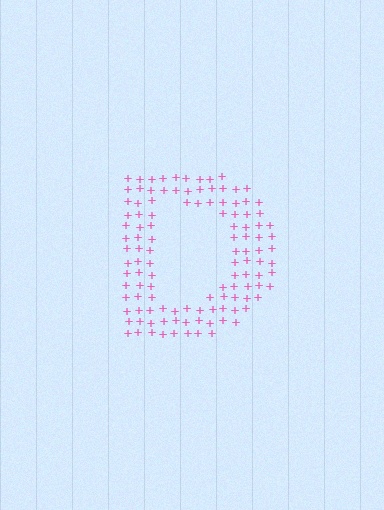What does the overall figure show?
The overall figure shows the letter D.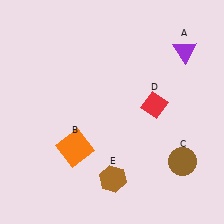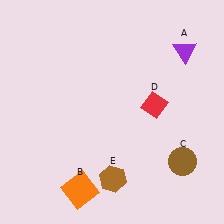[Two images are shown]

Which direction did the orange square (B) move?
The orange square (B) moved down.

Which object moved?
The orange square (B) moved down.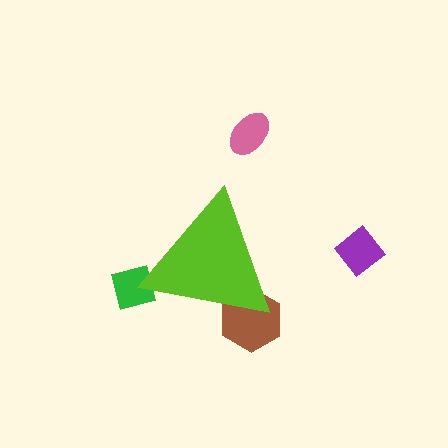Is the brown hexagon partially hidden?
Yes, the brown hexagon is partially hidden behind the lime triangle.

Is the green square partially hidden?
Yes, the green square is partially hidden behind the lime triangle.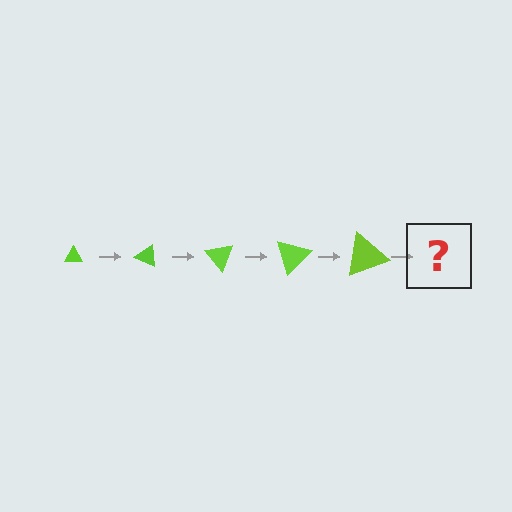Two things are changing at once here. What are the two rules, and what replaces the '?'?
The two rules are that the triangle grows larger each step and it rotates 25 degrees each step. The '?' should be a triangle, larger than the previous one and rotated 125 degrees from the start.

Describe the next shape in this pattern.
It should be a triangle, larger than the previous one and rotated 125 degrees from the start.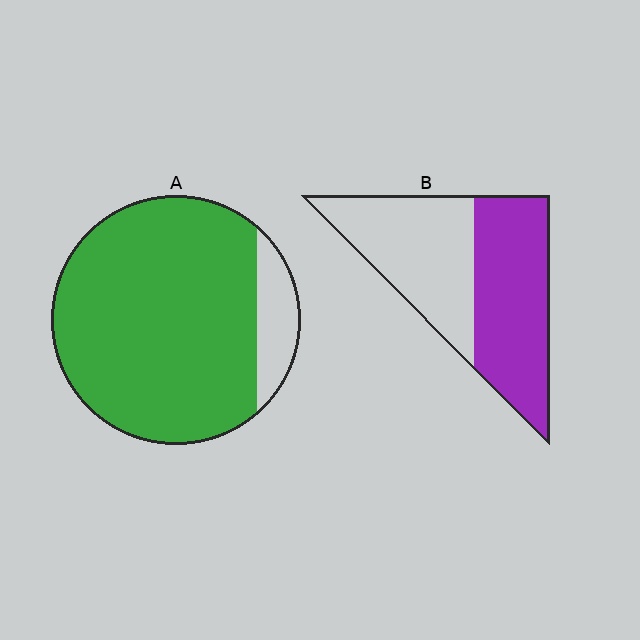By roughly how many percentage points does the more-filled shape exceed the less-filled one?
By roughly 35 percentage points (A over B).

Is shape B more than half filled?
Roughly half.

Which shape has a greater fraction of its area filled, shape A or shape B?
Shape A.